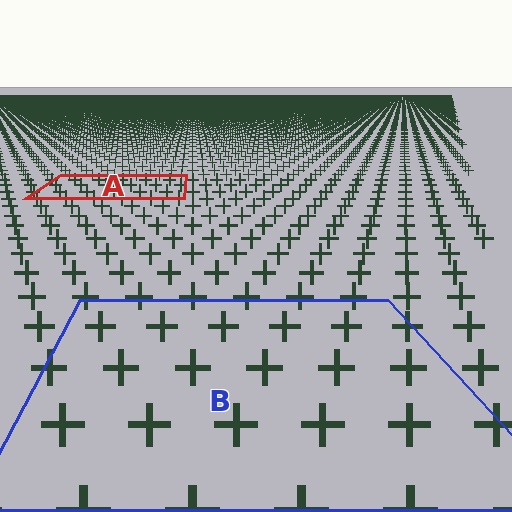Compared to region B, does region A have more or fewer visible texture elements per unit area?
Region A has more texture elements per unit area — they are packed more densely because it is farther away.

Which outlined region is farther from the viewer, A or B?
Region A is farther from the viewer — the texture elements inside it appear smaller and more densely packed.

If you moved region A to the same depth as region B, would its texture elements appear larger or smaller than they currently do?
They would appear larger. At a closer depth, the same texture elements are projected at a bigger on-screen size.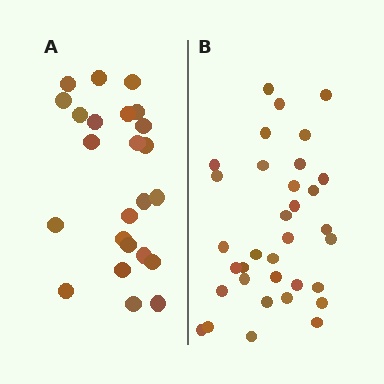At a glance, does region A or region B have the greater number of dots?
Region B (the right region) has more dots.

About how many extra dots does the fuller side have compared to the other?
Region B has roughly 10 or so more dots than region A.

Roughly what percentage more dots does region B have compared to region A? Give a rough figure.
About 40% more.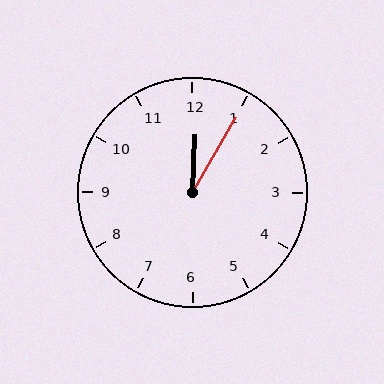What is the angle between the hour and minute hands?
Approximately 28 degrees.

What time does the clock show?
12:05.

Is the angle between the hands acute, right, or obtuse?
It is acute.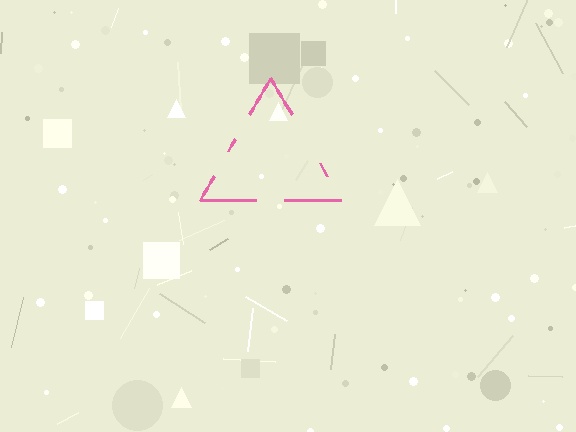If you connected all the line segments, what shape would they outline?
They would outline a triangle.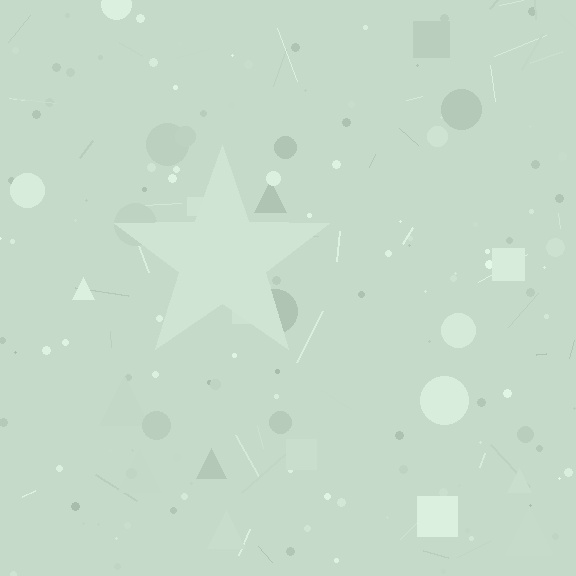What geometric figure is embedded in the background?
A star is embedded in the background.